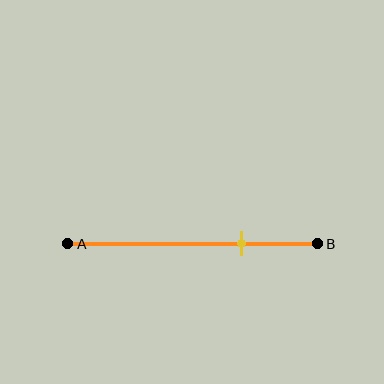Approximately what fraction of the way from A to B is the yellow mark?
The yellow mark is approximately 70% of the way from A to B.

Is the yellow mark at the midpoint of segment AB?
No, the mark is at about 70% from A, not at the 50% midpoint.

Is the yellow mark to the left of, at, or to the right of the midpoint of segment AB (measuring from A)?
The yellow mark is to the right of the midpoint of segment AB.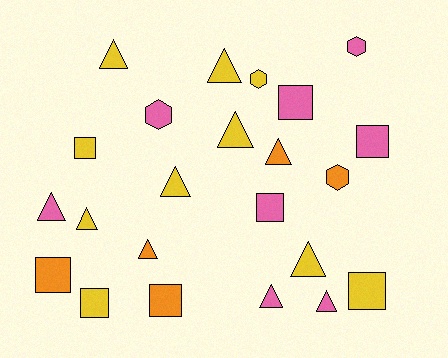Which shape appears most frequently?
Triangle, with 11 objects.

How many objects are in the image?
There are 23 objects.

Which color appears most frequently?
Yellow, with 10 objects.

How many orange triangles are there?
There are 2 orange triangles.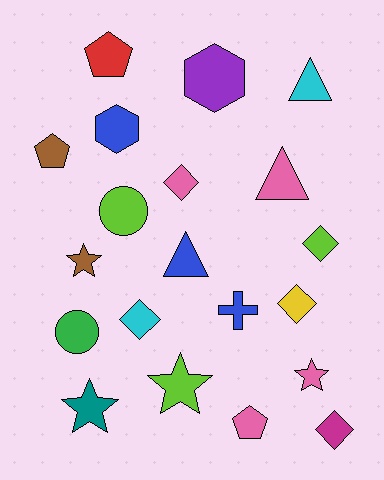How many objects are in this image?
There are 20 objects.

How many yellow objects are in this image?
There is 1 yellow object.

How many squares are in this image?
There are no squares.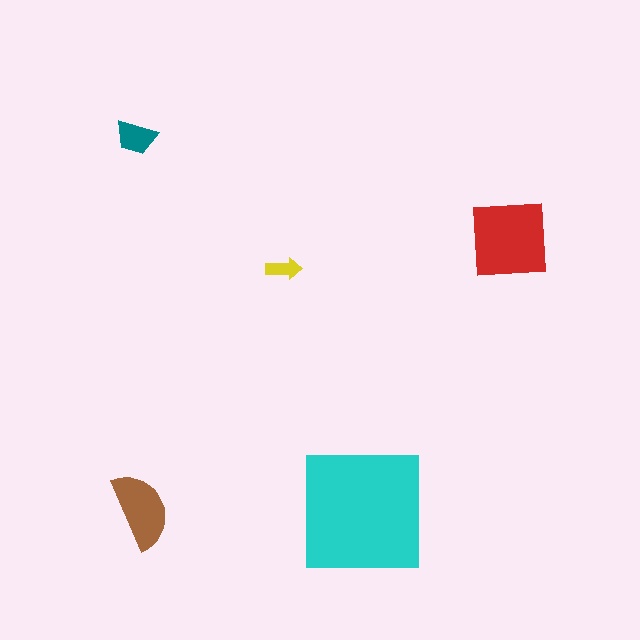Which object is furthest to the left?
The teal trapezoid is leftmost.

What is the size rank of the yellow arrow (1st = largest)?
5th.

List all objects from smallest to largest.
The yellow arrow, the teal trapezoid, the brown semicircle, the red square, the cyan square.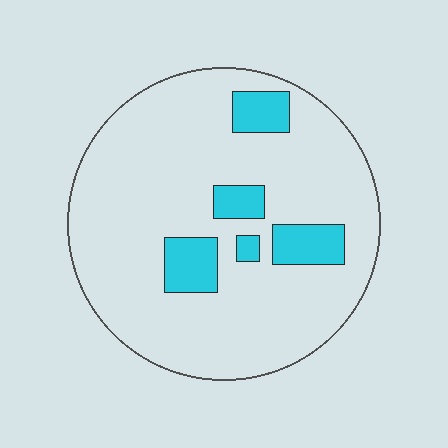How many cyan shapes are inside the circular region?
5.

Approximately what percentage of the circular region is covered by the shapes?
Approximately 15%.